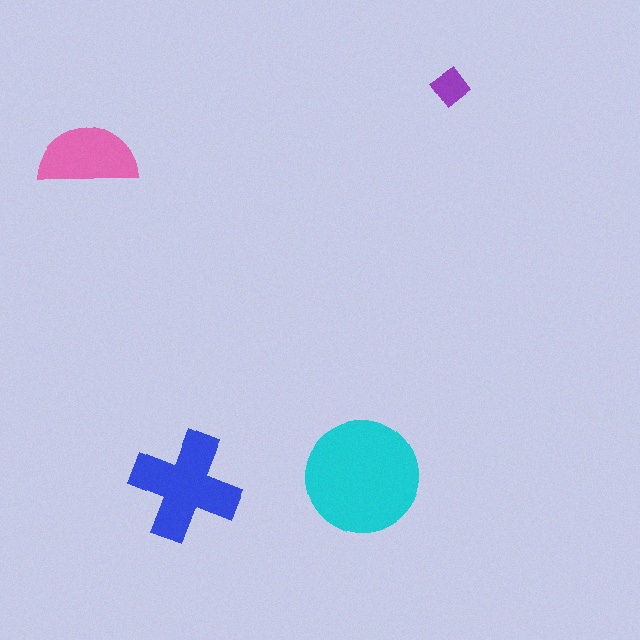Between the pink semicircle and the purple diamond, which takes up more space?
The pink semicircle.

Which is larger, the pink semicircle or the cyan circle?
The cyan circle.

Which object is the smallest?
The purple diamond.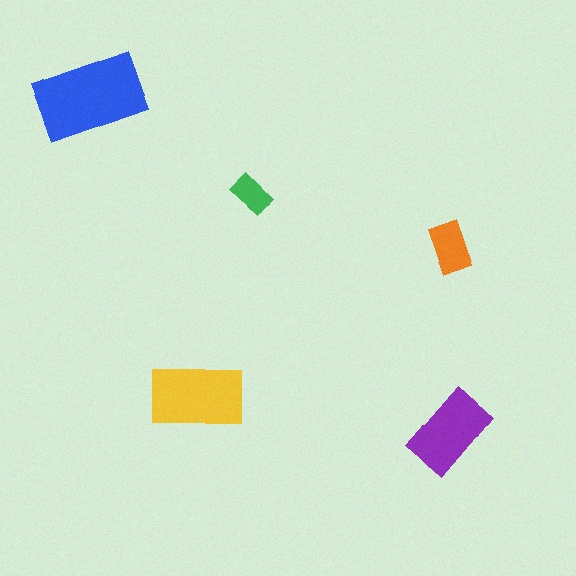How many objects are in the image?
There are 5 objects in the image.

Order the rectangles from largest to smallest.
the blue one, the yellow one, the purple one, the orange one, the green one.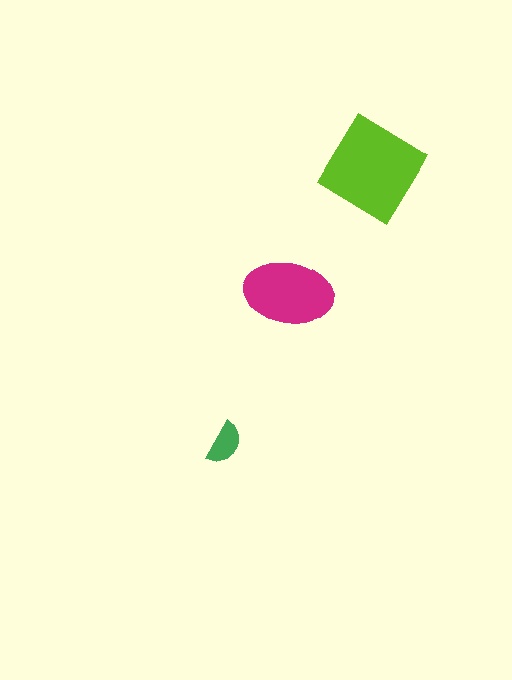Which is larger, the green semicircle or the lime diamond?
The lime diamond.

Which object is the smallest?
The green semicircle.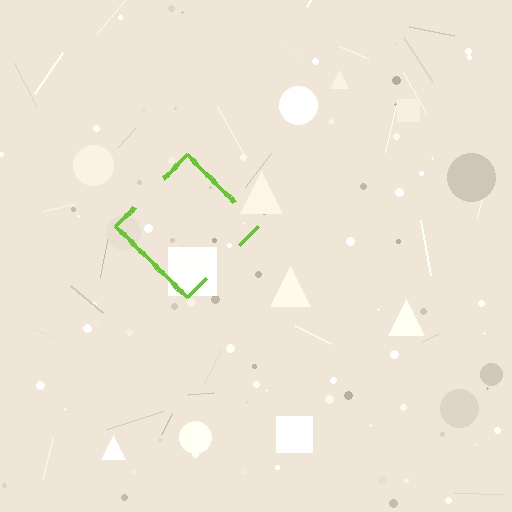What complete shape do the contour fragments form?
The contour fragments form a diamond.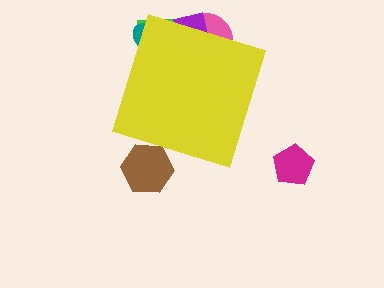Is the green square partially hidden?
Yes, the green square is partially hidden behind the yellow diamond.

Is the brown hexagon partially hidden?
Yes, the brown hexagon is partially hidden behind the yellow diamond.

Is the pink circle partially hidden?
Yes, the pink circle is partially hidden behind the yellow diamond.